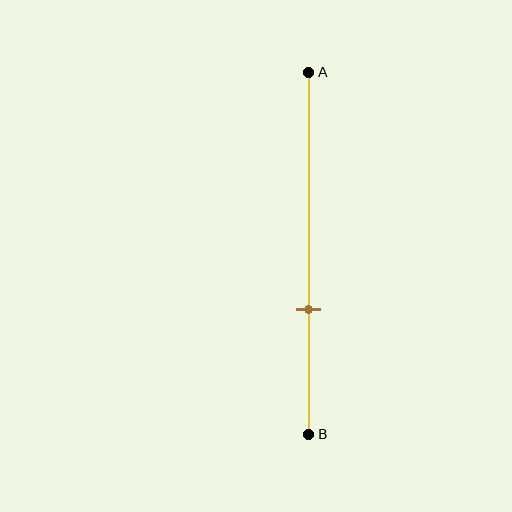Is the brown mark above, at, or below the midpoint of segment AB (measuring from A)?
The brown mark is below the midpoint of segment AB.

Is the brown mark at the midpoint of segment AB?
No, the mark is at about 65% from A, not at the 50% midpoint.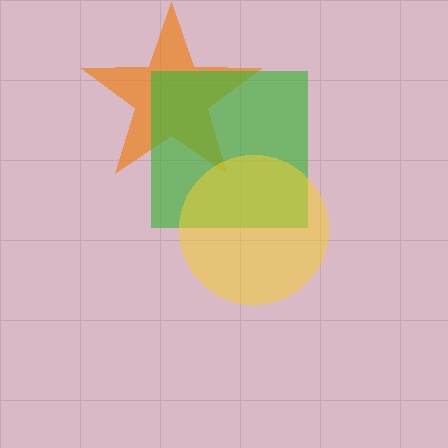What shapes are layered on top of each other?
The layered shapes are: an orange star, a green square, a yellow circle.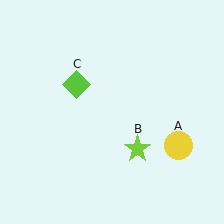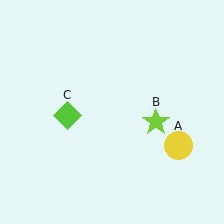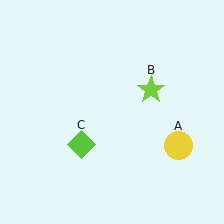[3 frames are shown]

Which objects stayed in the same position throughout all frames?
Yellow circle (object A) remained stationary.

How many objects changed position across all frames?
2 objects changed position: lime star (object B), lime diamond (object C).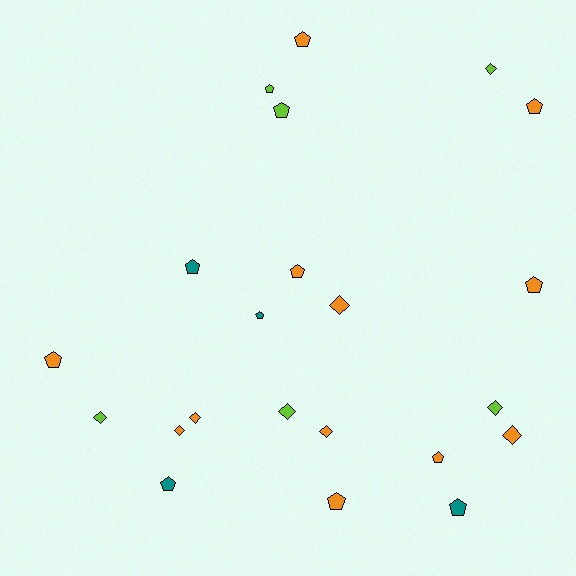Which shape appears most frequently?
Pentagon, with 13 objects.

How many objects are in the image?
There are 22 objects.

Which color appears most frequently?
Orange, with 12 objects.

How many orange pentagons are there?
There are 7 orange pentagons.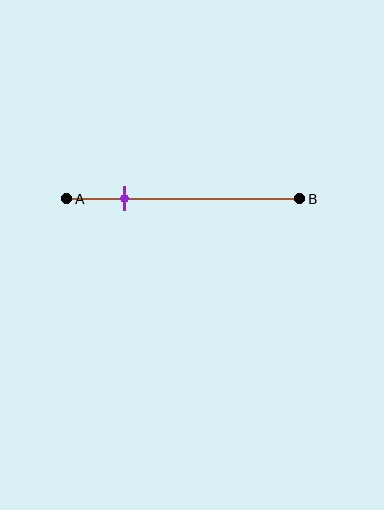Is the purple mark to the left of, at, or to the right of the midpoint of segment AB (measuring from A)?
The purple mark is to the left of the midpoint of segment AB.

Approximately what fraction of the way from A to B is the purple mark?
The purple mark is approximately 25% of the way from A to B.